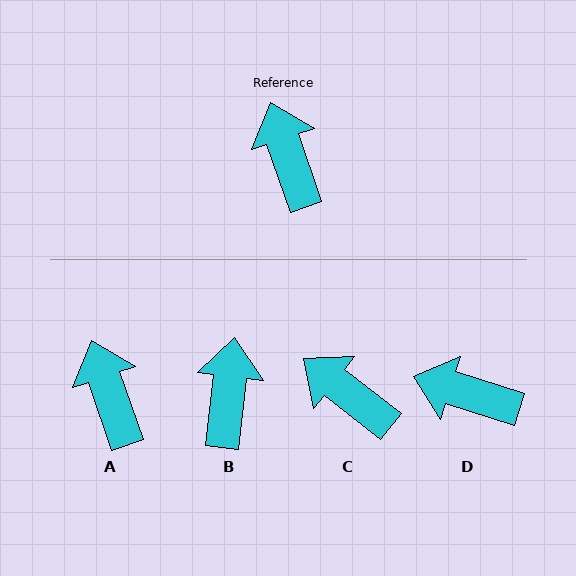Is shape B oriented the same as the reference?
No, it is off by about 25 degrees.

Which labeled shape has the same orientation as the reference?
A.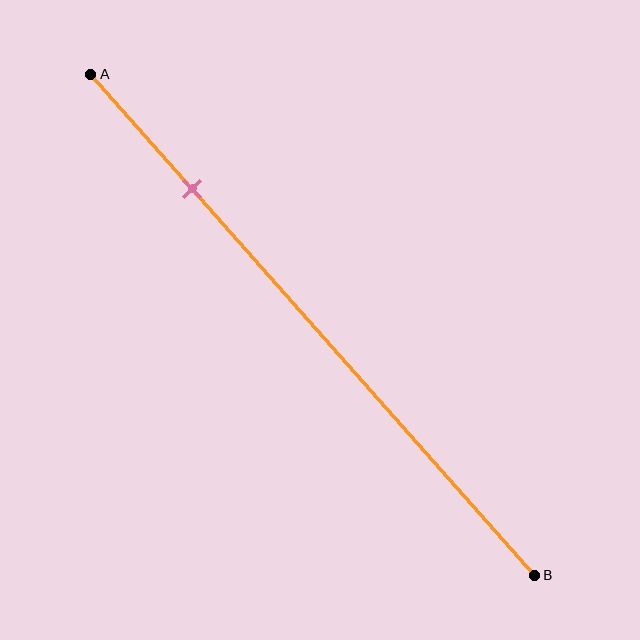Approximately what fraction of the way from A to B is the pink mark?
The pink mark is approximately 25% of the way from A to B.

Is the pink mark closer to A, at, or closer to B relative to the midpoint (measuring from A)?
The pink mark is closer to point A than the midpoint of segment AB.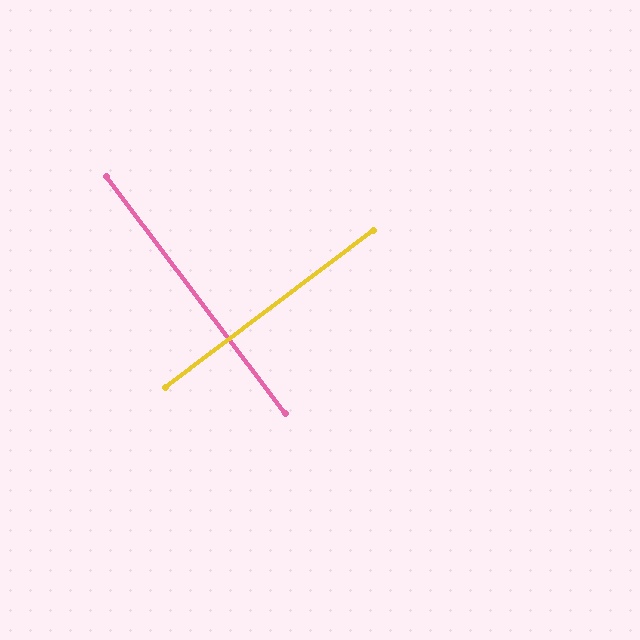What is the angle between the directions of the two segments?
Approximately 90 degrees.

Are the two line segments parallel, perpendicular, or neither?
Perpendicular — they meet at approximately 90°.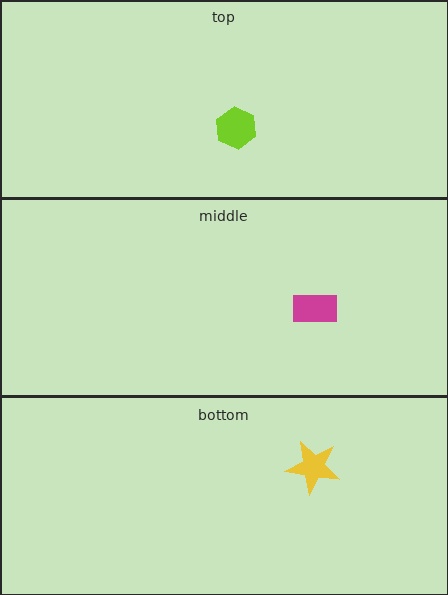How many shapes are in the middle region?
1.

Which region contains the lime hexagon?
The top region.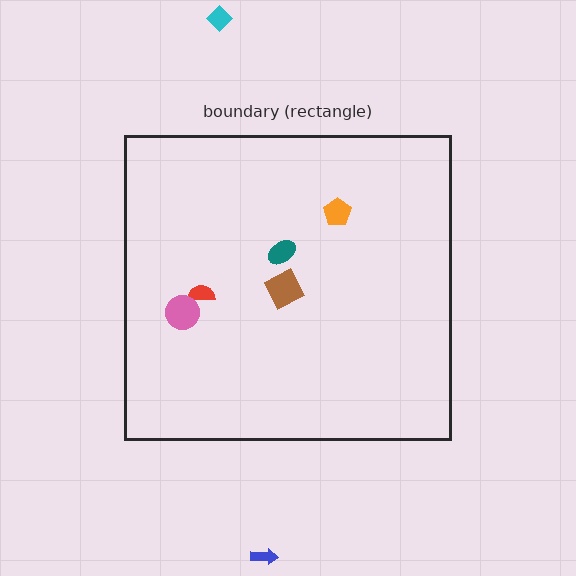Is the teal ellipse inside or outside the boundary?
Inside.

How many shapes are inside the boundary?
5 inside, 2 outside.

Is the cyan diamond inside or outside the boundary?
Outside.